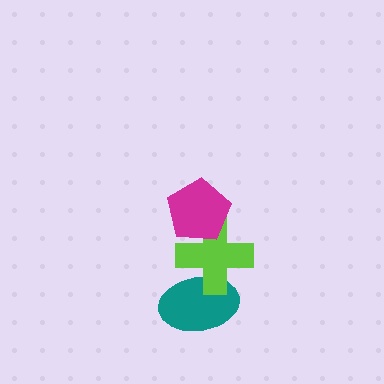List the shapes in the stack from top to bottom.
From top to bottom: the magenta pentagon, the lime cross, the teal ellipse.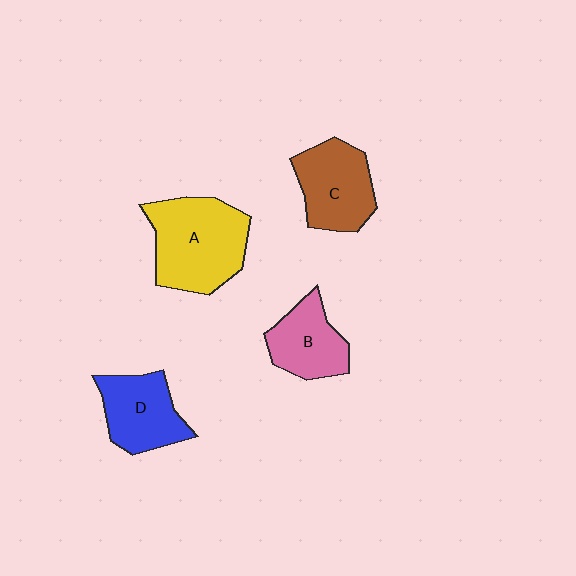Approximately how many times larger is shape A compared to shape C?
Approximately 1.4 times.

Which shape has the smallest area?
Shape B (pink).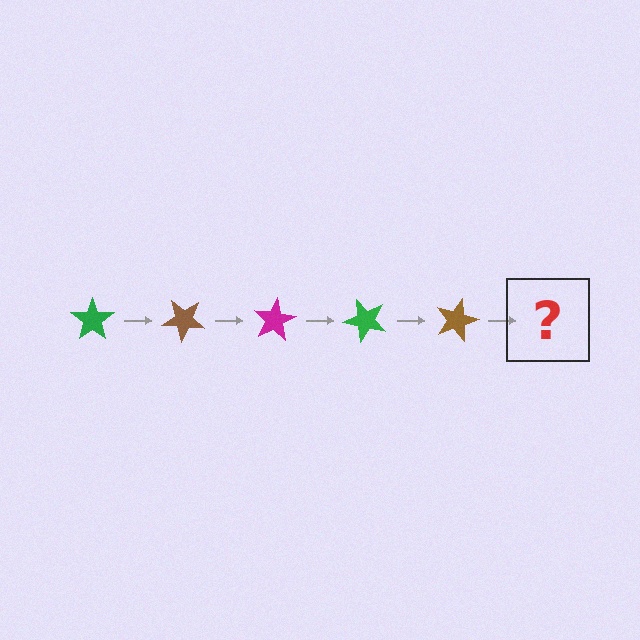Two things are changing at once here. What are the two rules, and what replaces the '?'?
The two rules are that it rotates 40 degrees each step and the color cycles through green, brown, and magenta. The '?' should be a magenta star, rotated 200 degrees from the start.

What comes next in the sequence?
The next element should be a magenta star, rotated 200 degrees from the start.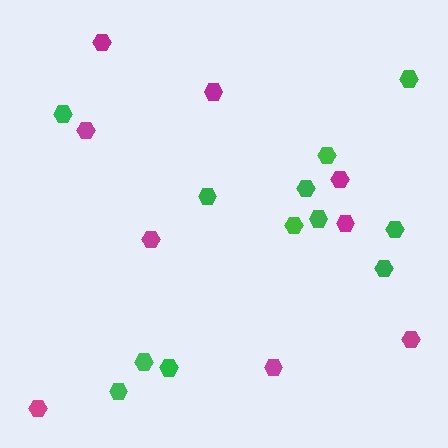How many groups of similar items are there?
There are 2 groups: one group of green hexagons (12) and one group of magenta hexagons (9).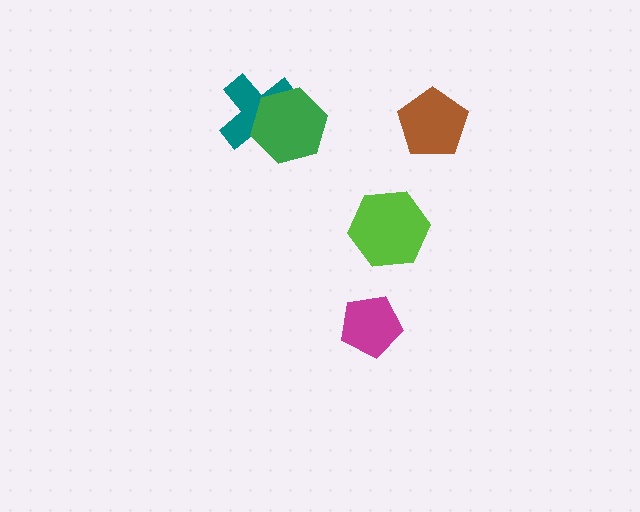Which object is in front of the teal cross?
The green hexagon is in front of the teal cross.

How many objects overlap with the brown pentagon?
0 objects overlap with the brown pentagon.